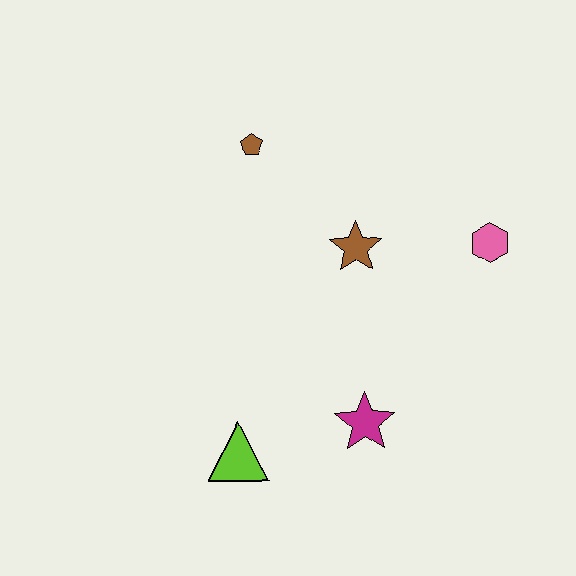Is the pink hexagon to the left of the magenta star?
No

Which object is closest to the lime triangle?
The magenta star is closest to the lime triangle.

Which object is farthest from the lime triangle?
The pink hexagon is farthest from the lime triangle.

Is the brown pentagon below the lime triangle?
No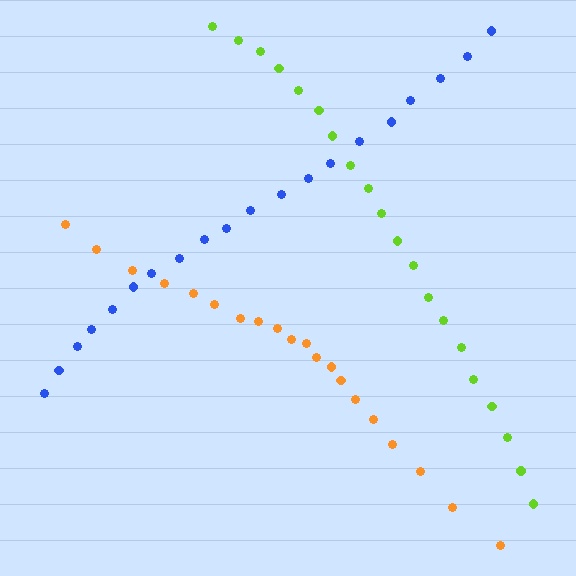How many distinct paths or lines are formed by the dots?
There are 3 distinct paths.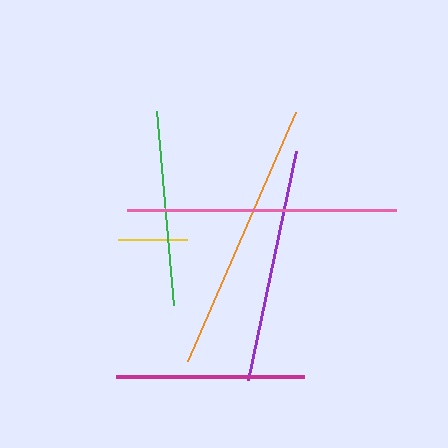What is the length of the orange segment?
The orange segment is approximately 272 pixels long.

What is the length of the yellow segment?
The yellow segment is approximately 69 pixels long.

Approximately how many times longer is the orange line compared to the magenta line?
The orange line is approximately 1.4 times the length of the magenta line.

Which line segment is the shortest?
The yellow line is the shortest at approximately 69 pixels.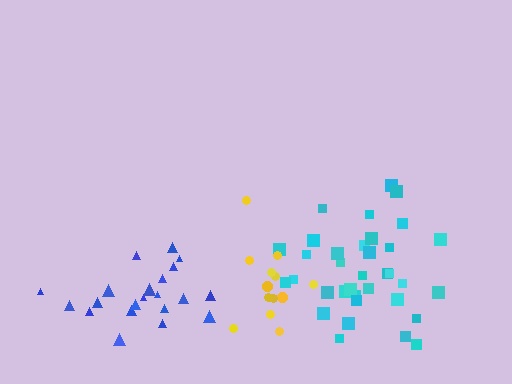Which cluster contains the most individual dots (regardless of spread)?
Cyan (35).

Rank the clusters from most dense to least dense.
blue, yellow, cyan.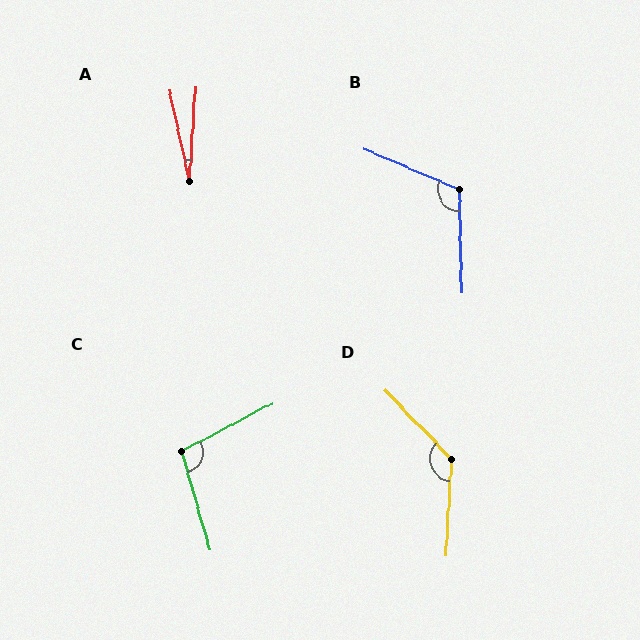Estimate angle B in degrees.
Approximately 114 degrees.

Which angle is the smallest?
A, at approximately 16 degrees.